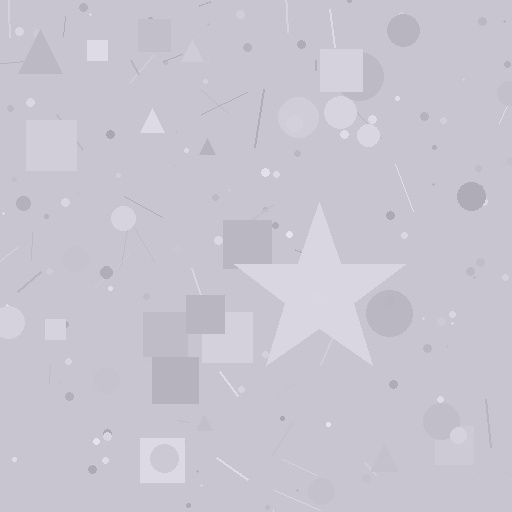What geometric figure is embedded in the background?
A star is embedded in the background.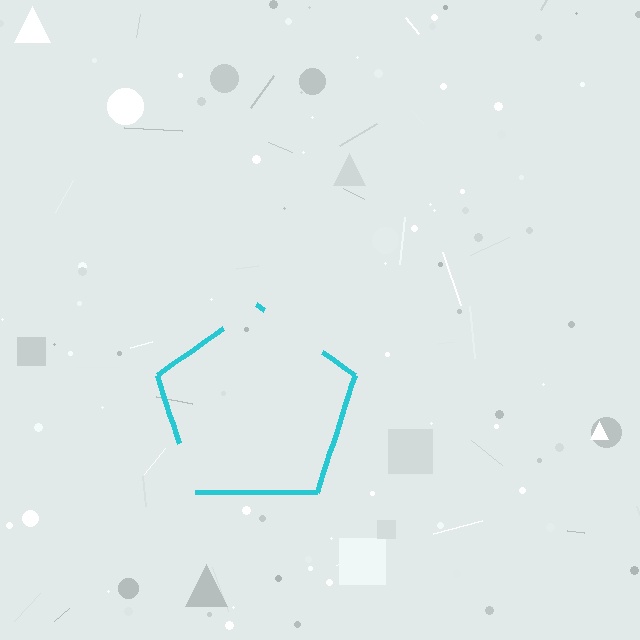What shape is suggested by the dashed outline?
The dashed outline suggests a pentagon.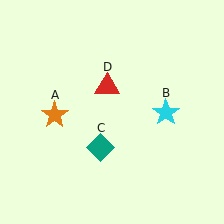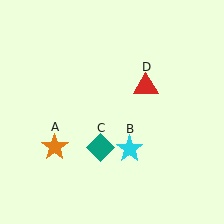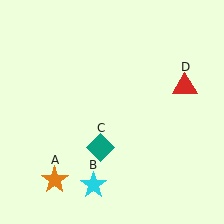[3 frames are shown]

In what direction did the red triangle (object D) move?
The red triangle (object D) moved right.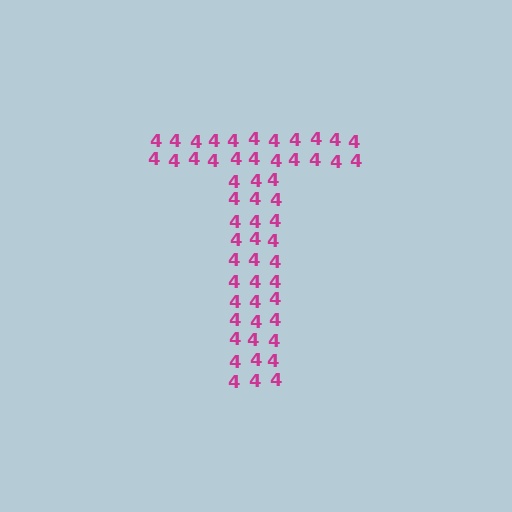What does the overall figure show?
The overall figure shows the letter T.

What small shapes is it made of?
It is made of small digit 4's.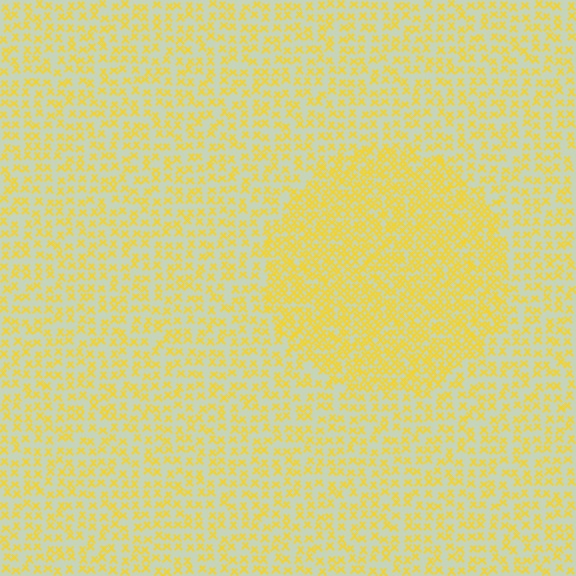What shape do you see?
I see a circle.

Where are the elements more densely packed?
The elements are more densely packed inside the circle boundary.